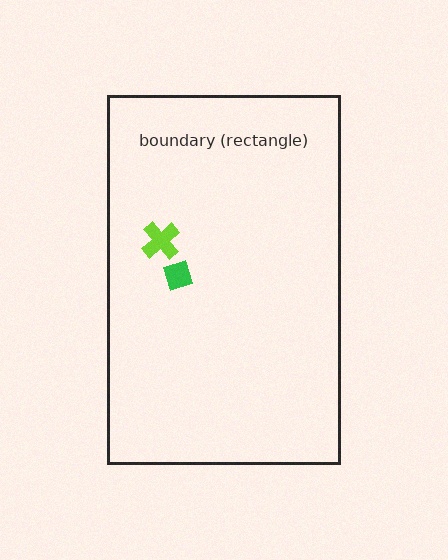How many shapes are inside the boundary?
2 inside, 0 outside.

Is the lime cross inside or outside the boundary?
Inside.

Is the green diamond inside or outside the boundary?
Inside.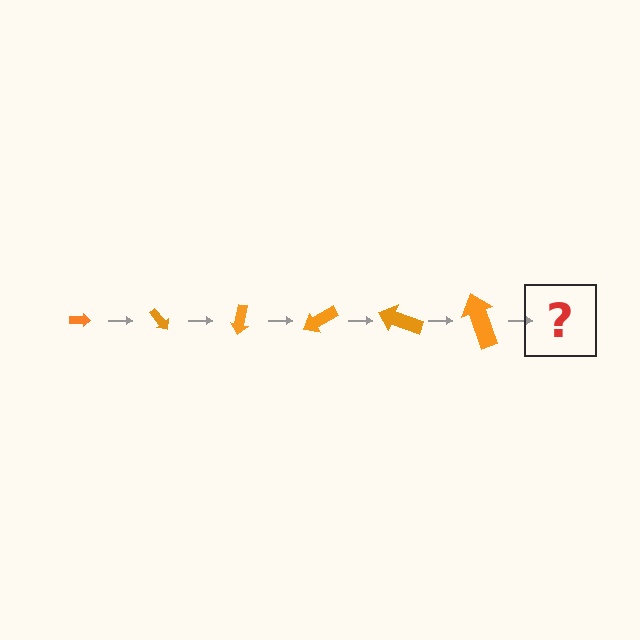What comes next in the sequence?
The next element should be an arrow, larger than the previous one and rotated 300 degrees from the start.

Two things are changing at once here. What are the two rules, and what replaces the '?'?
The two rules are that the arrow grows larger each step and it rotates 50 degrees each step. The '?' should be an arrow, larger than the previous one and rotated 300 degrees from the start.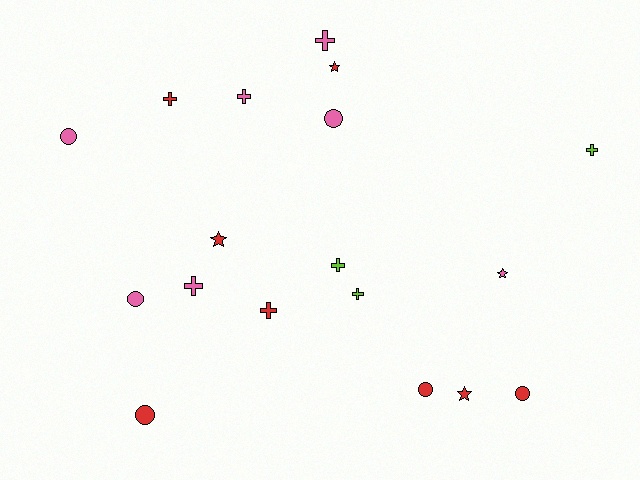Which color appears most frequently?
Red, with 8 objects.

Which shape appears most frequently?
Cross, with 8 objects.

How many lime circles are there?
There are no lime circles.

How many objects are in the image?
There are 18 objects.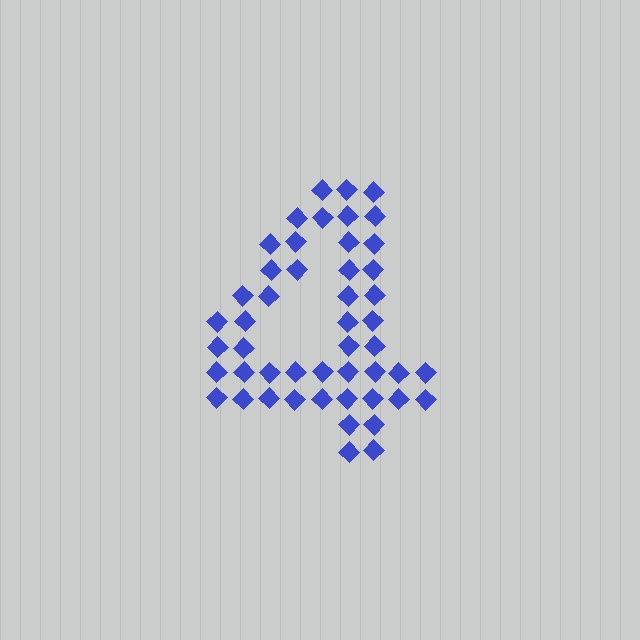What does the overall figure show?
The overall figure shows the digit 4.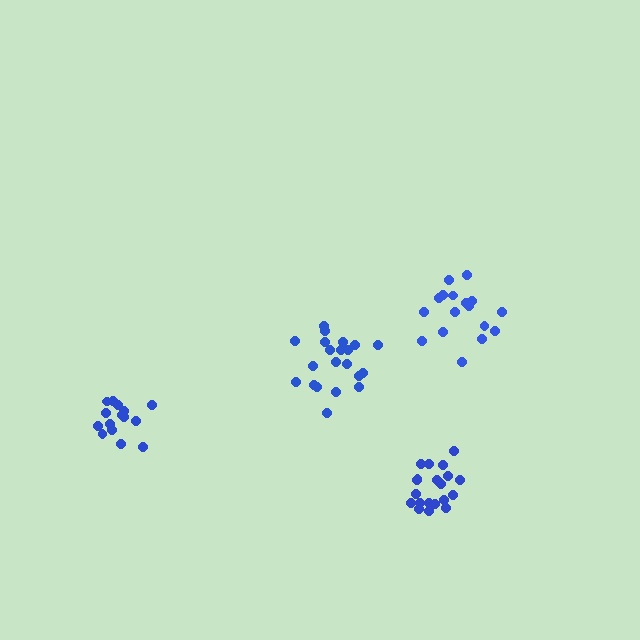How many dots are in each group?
Group 1: 17 dots, Group 2: 21 dots, Group 3: 20 dots, Group 4: 15 dots (73 total).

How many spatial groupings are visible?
There are 4 spatial groupings.